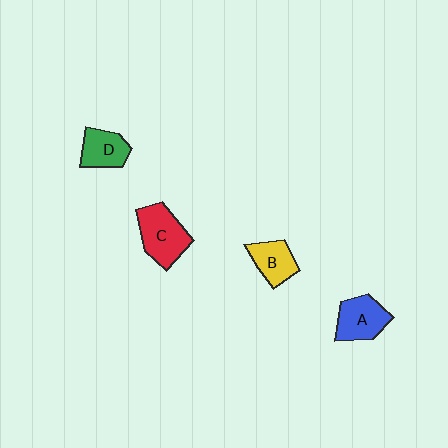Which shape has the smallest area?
Shape B (yellow).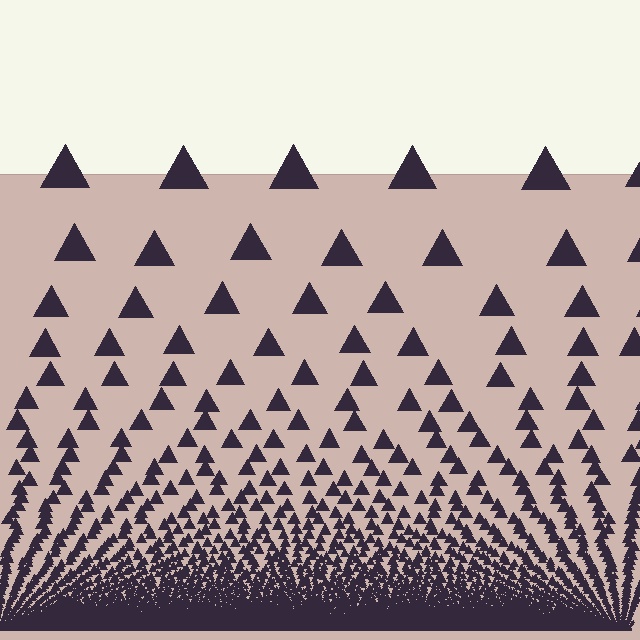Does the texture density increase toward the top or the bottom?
Density increases toward the bottom.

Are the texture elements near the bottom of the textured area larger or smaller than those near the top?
Smaller. The gradient is inverted — elements near the bottom are smaller and denser.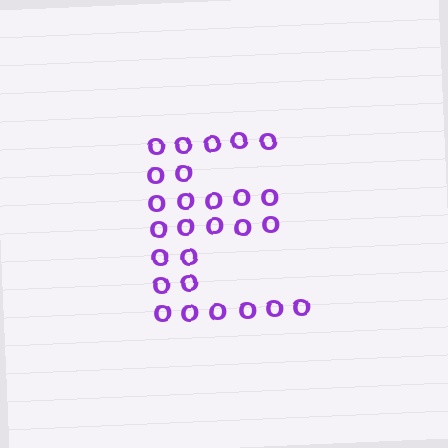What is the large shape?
The large shape is the letter E.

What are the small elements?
The small elements are letter O's.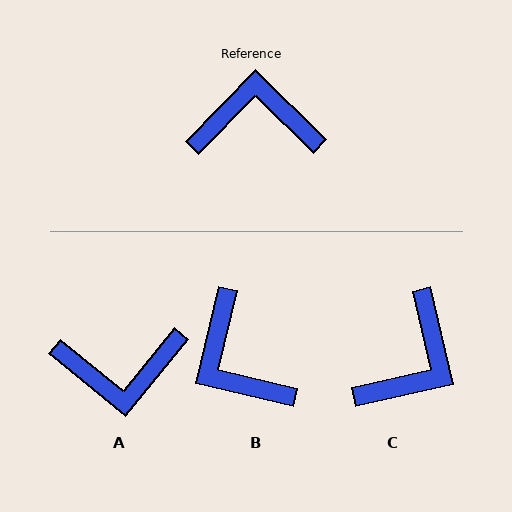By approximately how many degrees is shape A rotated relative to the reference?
Approximately 175 degrees clockwise.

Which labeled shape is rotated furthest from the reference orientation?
A, about 175 degrees away.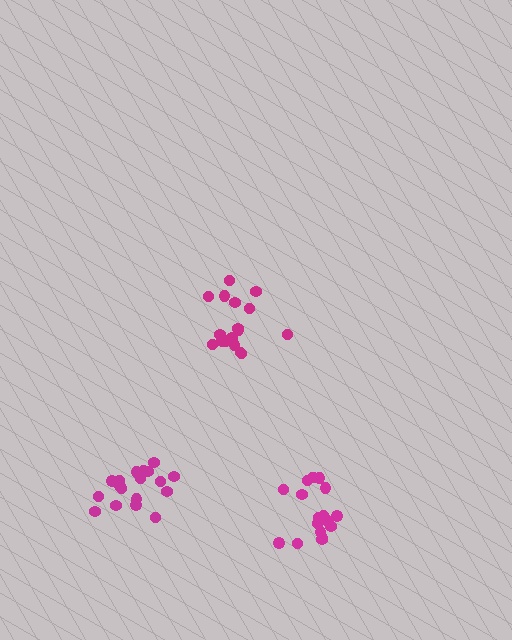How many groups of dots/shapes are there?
There are 3 groups.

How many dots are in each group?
Group 1: 20 dots, Group 2: 18 dots, Group 3: 18 dots (56 total).